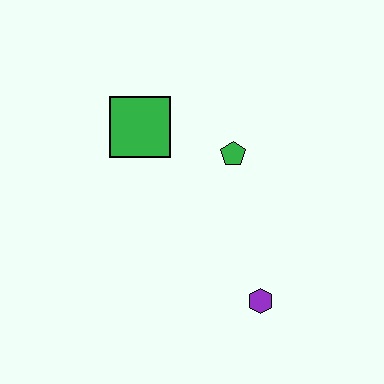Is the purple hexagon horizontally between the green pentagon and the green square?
No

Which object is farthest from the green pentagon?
The purple hexagon is farthest from the green pentagon.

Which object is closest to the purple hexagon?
The green pentagon is closest to the purple hexagon.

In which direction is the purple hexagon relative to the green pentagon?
The purple hexagon is below the green pentagon.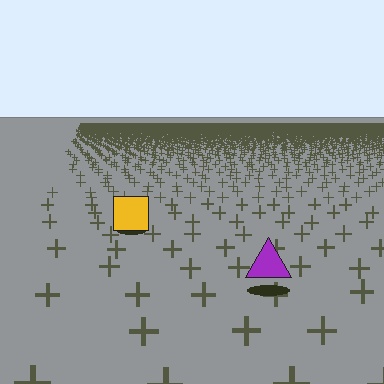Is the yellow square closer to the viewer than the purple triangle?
No. The purple triangle is closer — you can tell from the texture gradient: the ground texture is coarser near it.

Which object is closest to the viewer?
The purple triangle is closest. The texture marks near it are larger and more spread out.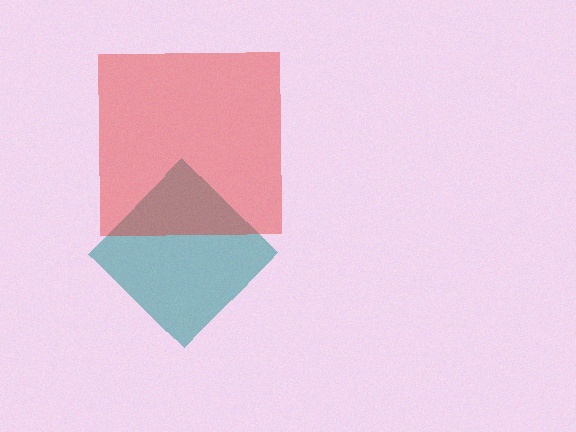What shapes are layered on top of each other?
The layered shapes are: a teal diamond, a red square.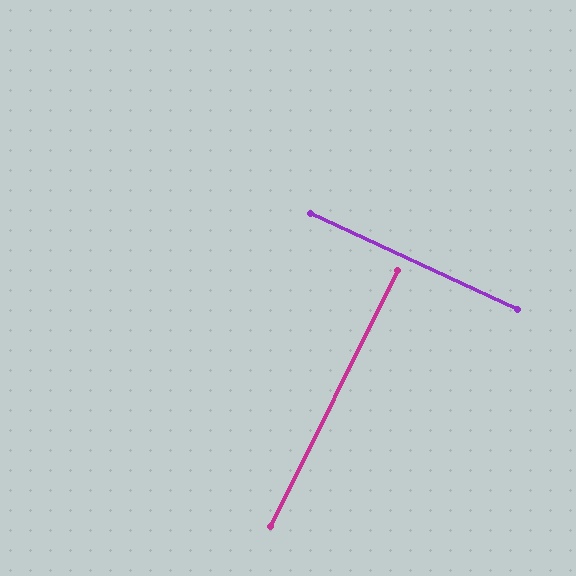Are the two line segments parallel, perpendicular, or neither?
Perpendicular — they meet at approximately 89°.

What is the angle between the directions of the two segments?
Approximately 89 degrees.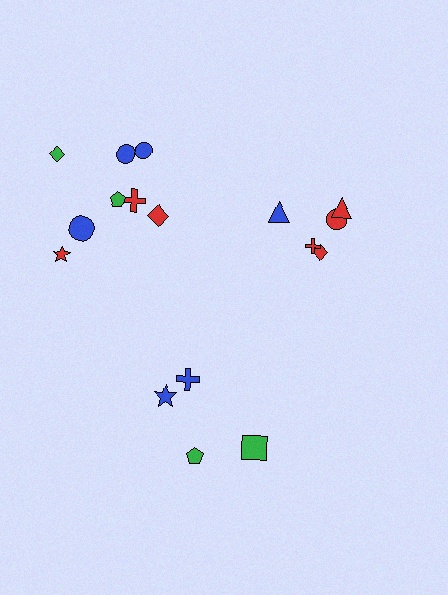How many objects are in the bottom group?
There are 4 objects.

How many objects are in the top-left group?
There are 8 objects.